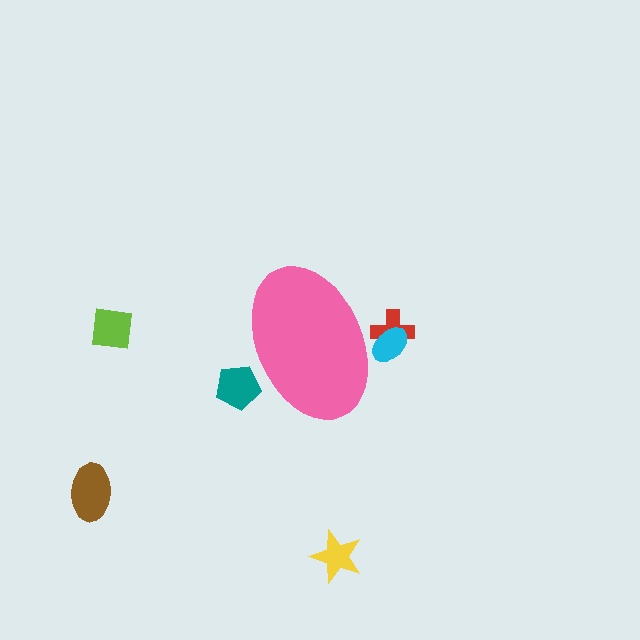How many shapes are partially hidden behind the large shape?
3 shapes are partially hidden.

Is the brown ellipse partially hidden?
No, the brown ellipse is fully visible.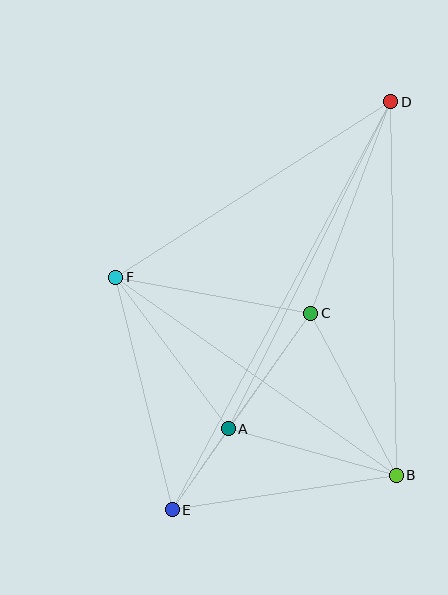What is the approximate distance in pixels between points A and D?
The distance between A and D is approximately 365 pixels.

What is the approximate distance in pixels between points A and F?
The distance between A and F is approximately 189 pixels.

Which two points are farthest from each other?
Points D and E are farthest from each other.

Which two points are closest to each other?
Points A and E are closest to each other.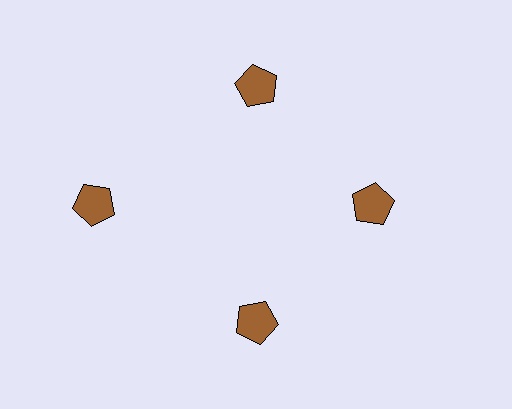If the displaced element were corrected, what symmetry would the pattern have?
It would have 4-fold rotational symmetry — the pattern would map onto itself every 90 degrees.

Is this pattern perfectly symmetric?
No. The 4 brown pentagons are arranged in a ring, but one element near the 9 o'clock position is pushed outward from the center, breaking the 4-fold rotational symmetry.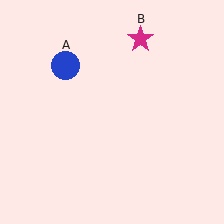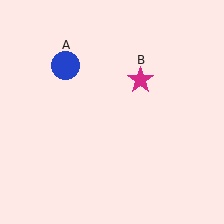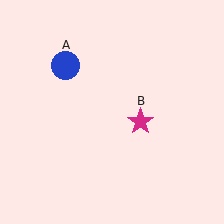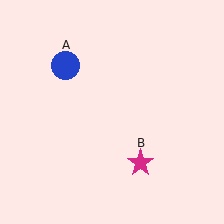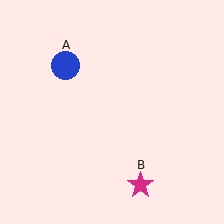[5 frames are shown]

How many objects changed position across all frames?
1 object changed position: magenta star (object B).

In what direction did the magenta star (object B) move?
The magenta star (object B) moved down.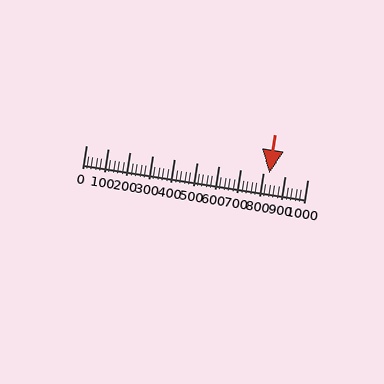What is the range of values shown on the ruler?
The ruler shows values from 0 to 1000.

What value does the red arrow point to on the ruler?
The red arrow points to approximately 826.